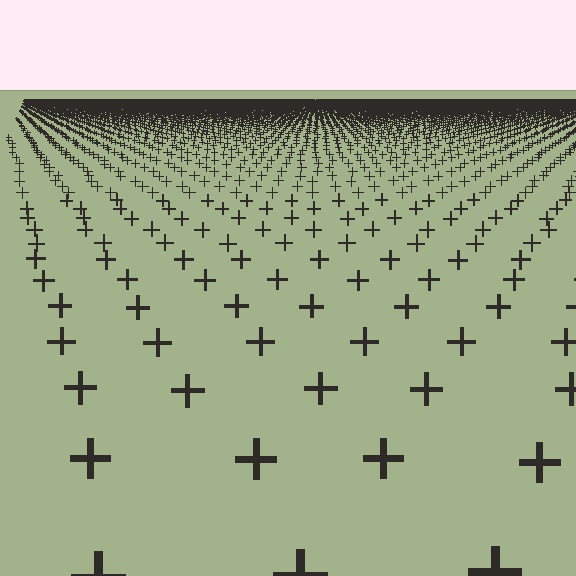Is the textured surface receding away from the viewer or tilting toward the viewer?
The surface is receding away from the viewer. Texture elements get smaller and denser toward the top.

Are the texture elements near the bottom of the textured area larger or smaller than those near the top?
Larger. Near the bottom, elements are closer to the viewer and appear at a bigger on-screen size.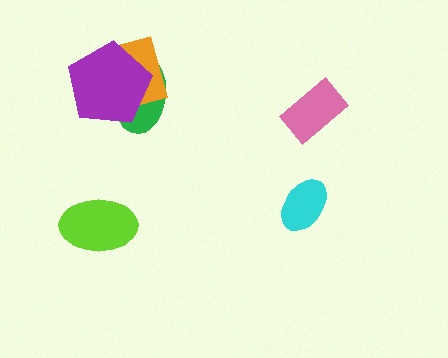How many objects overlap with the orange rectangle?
2 objects overlap with the orange rectangle.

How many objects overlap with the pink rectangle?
0 objects overlap with the pink rectangle.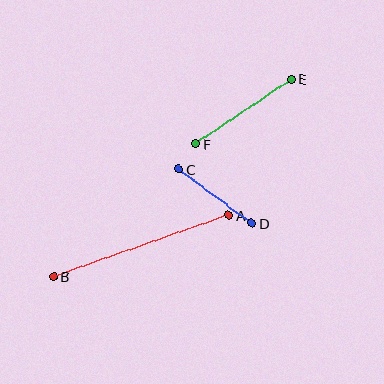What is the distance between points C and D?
The distance is approximately 91 pixels.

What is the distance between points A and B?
The distance is approximately 185 pixels.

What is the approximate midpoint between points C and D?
The midpoint is at approximately (215, 196) pixels.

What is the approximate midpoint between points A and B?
The midpoint is at approximately (141, 246) pixels.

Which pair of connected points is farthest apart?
Points A and B are farthest apart.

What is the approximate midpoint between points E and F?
The midpoint is at approximately (243, 111) pixels.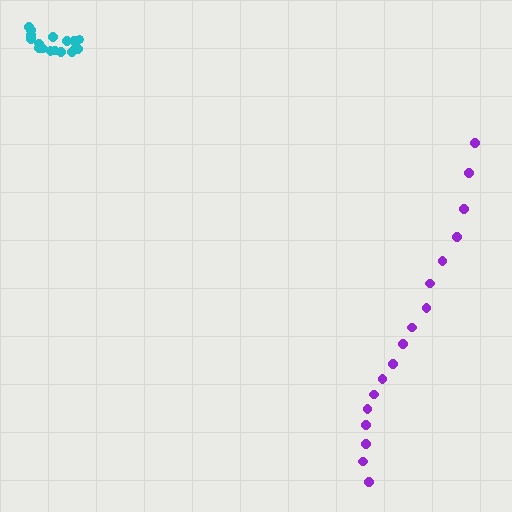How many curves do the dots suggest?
There are 2 distinct paths.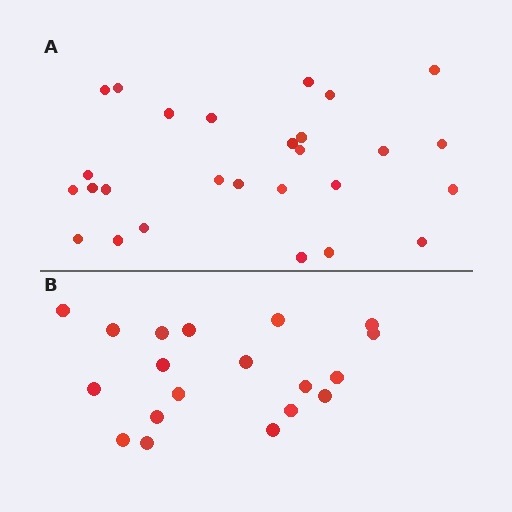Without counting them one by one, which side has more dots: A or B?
Region A (the top region) has more dots.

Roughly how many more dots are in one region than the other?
Region A has roughly 8 or so more dots than region B.